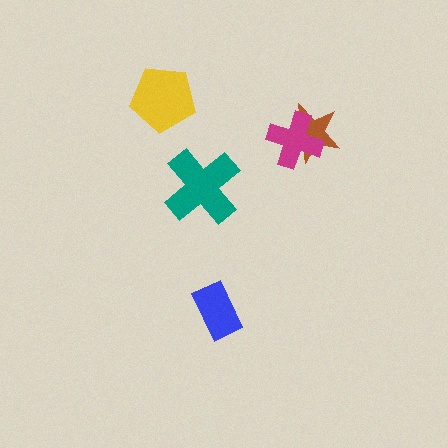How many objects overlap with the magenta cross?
1 object overlaps with the magenta cross.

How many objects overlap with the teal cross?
0 objects overlap with the teal cross.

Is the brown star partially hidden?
Yes, it is partially covered by another shape.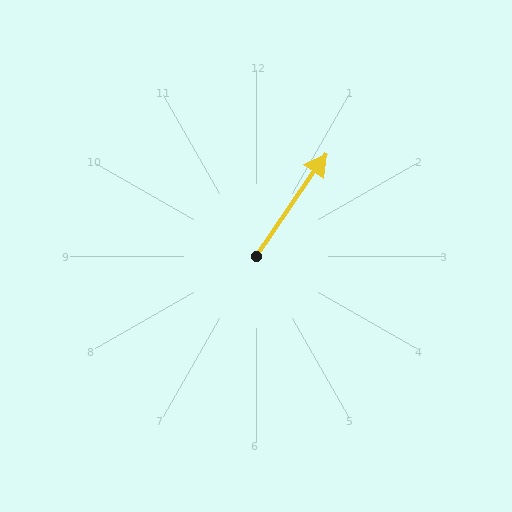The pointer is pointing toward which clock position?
Roughly 1 o'clock.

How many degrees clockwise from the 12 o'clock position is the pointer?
Approximately 34 degrees.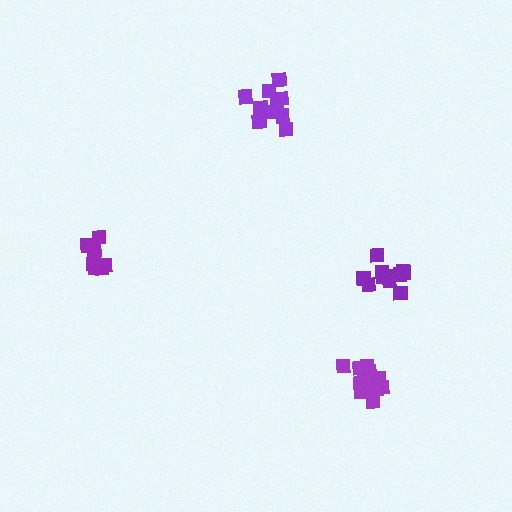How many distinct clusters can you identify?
There are 4 distinct clusters.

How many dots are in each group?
Group 1: 11 dots, Group 2: 10 dots, Group 3: 8 dots, Group 4: 13 dots (42 total).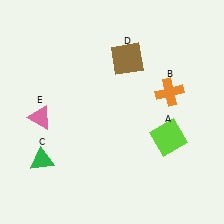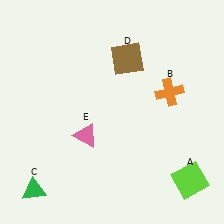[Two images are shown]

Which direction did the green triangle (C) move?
The green triangle (C) moved down.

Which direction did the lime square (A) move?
The lime square (A) moved down.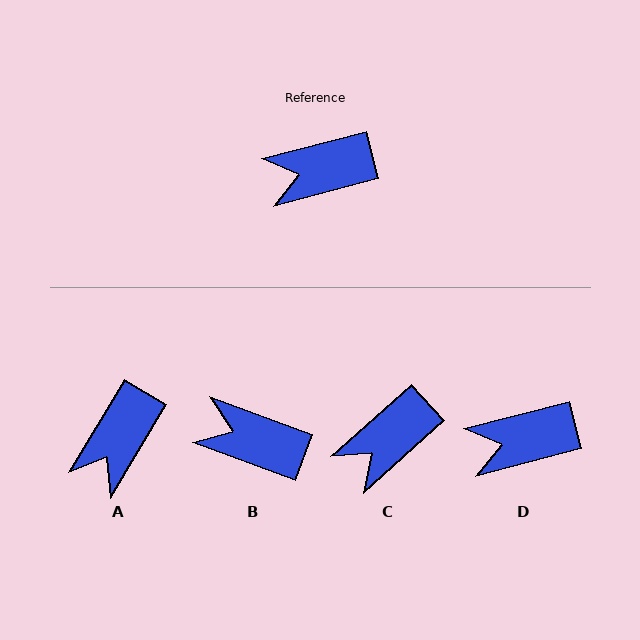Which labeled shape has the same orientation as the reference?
D.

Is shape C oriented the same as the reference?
No, it is off by about 27 degrees.